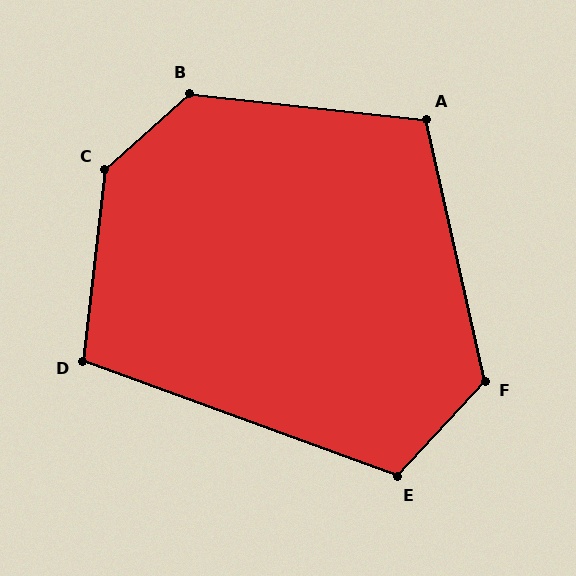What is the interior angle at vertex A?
Approximately 109 degrees (obtuse).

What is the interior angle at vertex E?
Approximately 113 degrees (obtuse).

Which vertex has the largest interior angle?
C, at approximately 139 degrees.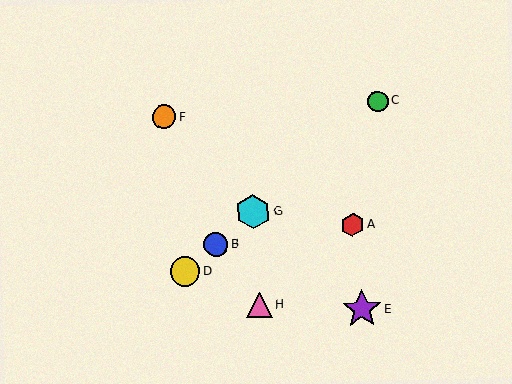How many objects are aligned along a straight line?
4 objects (B, C, D, G) are aligned along a straight line.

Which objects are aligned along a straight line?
Objects B, C, D, G are aligned along a straight line.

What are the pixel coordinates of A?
Object A is at (352, 225).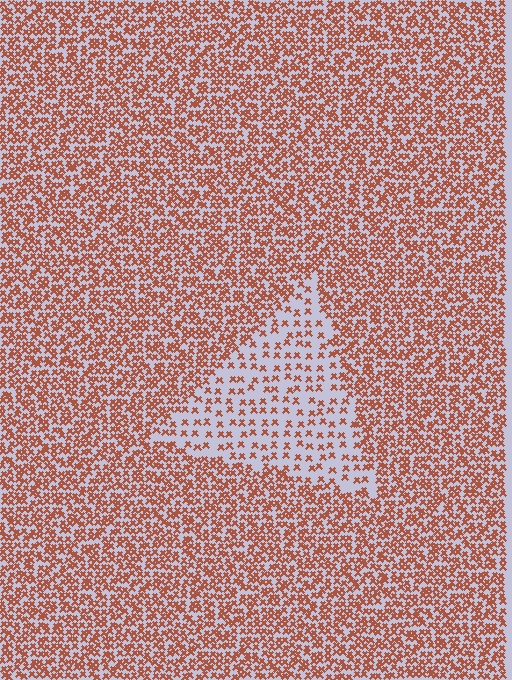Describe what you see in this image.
The image contains small brown elements arranged at two different densities. A triangle-shaped region is visible where the elements are less densely packed than the surrounding area.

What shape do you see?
I see a triangle.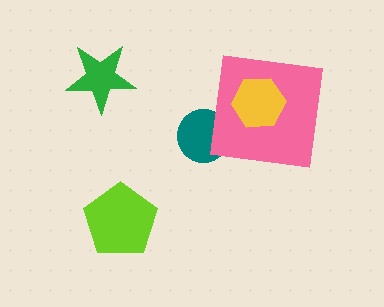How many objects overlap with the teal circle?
1 object overlaps with the teal circle.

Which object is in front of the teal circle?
The pink square is in front of the teal circle.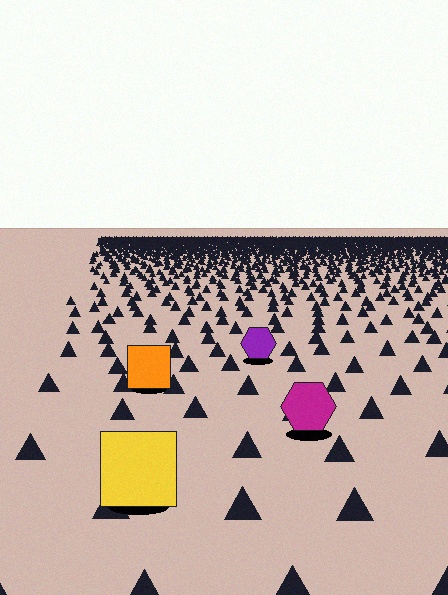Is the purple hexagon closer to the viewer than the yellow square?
No. The yellow square is closer — you can tell from the texture gradient: the ground texture is coarser near it.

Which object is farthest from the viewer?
The purple hexagon is farthest from the viewer. It appears smaller and the ground texture around it is denser.